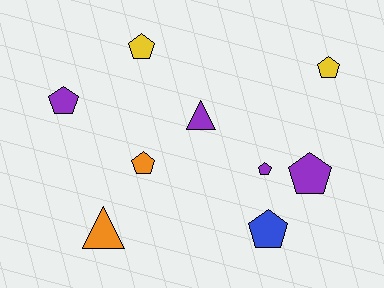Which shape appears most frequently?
Pentagon, with 7 objects.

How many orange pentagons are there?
There is 1 orange pentagon.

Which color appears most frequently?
Purple, with 4 objects.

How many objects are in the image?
There are 9 objects.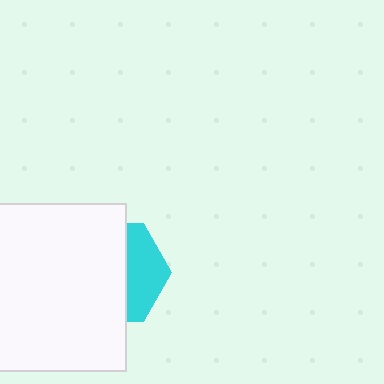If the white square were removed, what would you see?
You would see the complete cyan hexagon.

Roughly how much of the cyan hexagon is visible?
A small part of it is visible (roughly 36%).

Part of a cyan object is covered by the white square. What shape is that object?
It is a hexagon.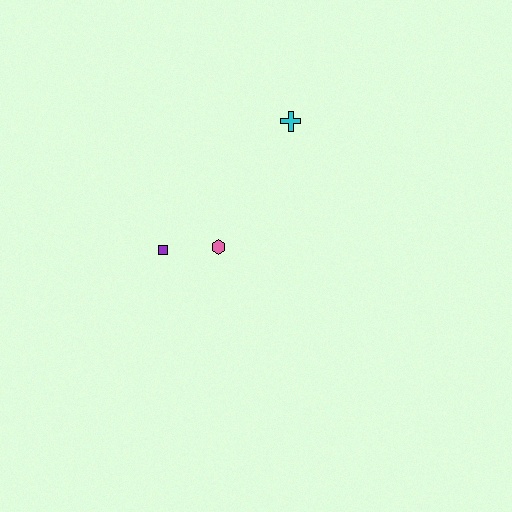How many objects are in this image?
There are 3 objects.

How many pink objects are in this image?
There is 1 pink object.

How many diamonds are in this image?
There are no diamonds.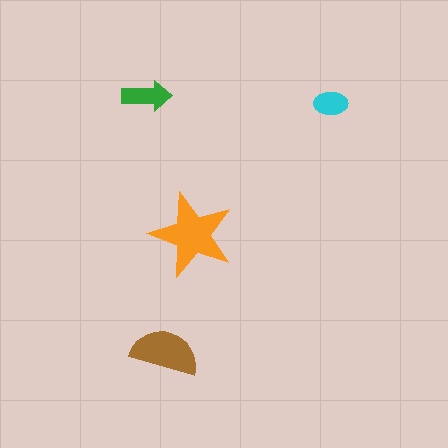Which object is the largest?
The orange star.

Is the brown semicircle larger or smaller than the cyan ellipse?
Larger.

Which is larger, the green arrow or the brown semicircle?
The brown semicircle.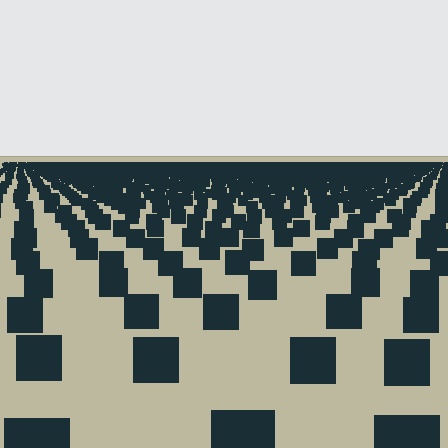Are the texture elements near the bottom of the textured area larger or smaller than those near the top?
Larger. Near the bottom, elements are closer to the viewer and appear at a bigger on-screen size.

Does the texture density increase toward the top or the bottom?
Density increases toward the top.